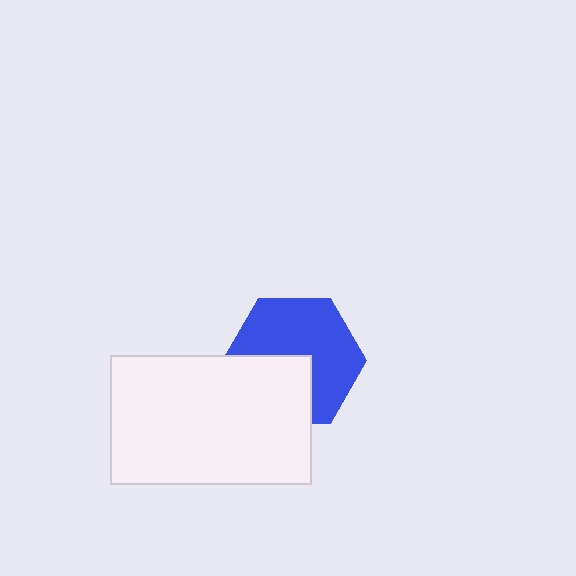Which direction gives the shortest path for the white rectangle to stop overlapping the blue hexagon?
Moving down gives the shortest separation.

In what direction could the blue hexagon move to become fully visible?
The blue hexagon could move up. That would shift it out from behind the white rectangle entirely.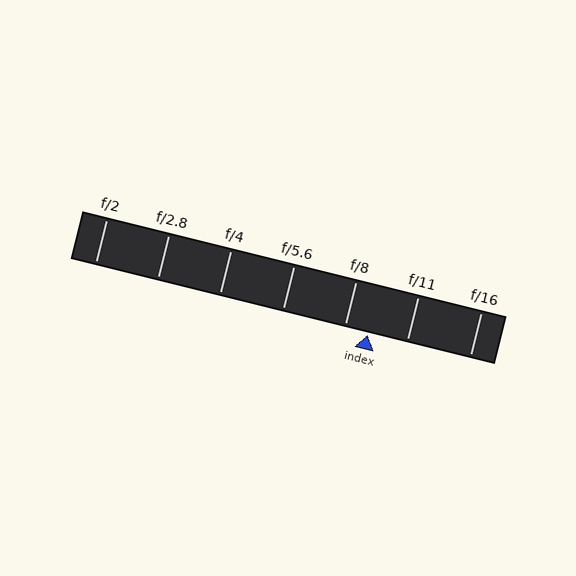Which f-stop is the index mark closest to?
The index mark is closest to f/8.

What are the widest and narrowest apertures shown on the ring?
The widest aperture shown is f/2 and the narrowest is f/16.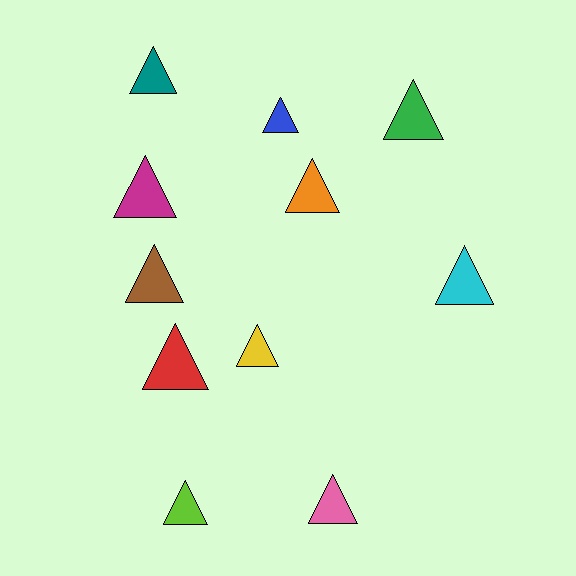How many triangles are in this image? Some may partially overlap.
There are 11 triangles.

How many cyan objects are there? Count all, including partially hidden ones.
There is 1 cyan object.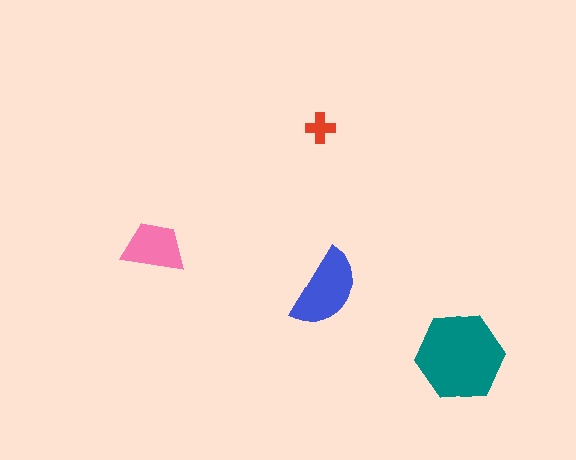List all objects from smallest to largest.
The red cross, the pink trapezoid, the blue semicircle, the teal hexagon.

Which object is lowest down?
The teal hexagon is bottommost.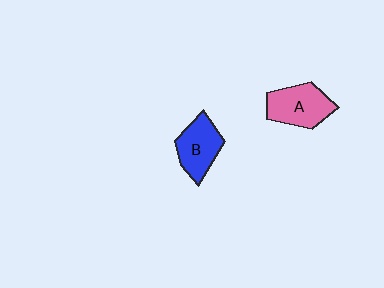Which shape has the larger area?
Shape A (pink).